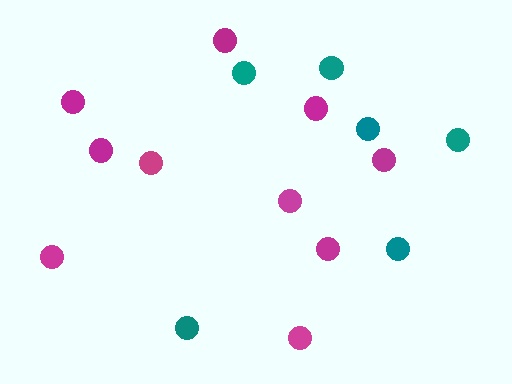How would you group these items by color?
There are 2 groups: one group of magenta circles (10) and one group of teal circles (6).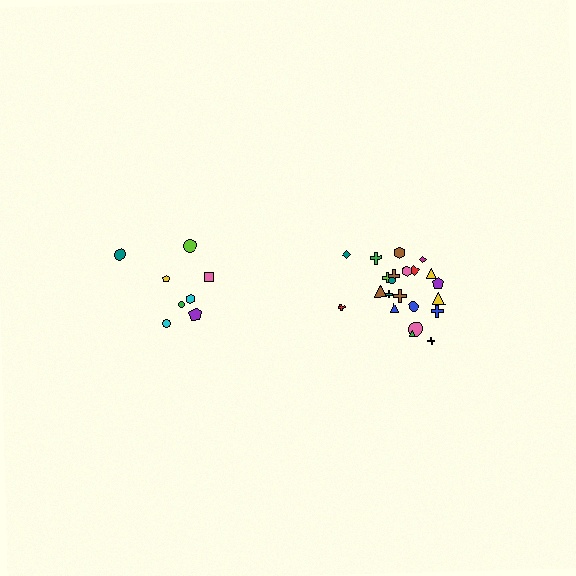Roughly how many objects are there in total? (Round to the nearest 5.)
Roughly 30 objects in total.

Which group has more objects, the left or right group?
The right group.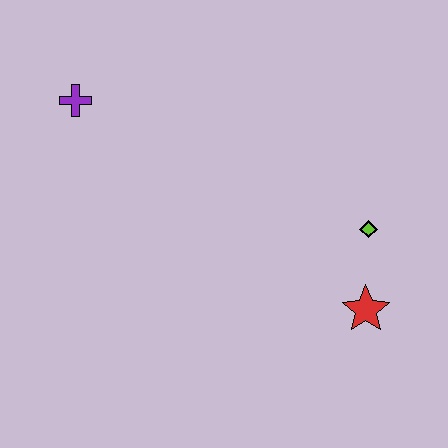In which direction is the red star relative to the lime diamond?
The red star is below the lime diamond.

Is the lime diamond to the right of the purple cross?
Yes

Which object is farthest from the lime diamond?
The purple cross is farthest from the lime diamond.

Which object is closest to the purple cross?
The lime diamond is closest to the purple cross.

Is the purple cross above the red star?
Yes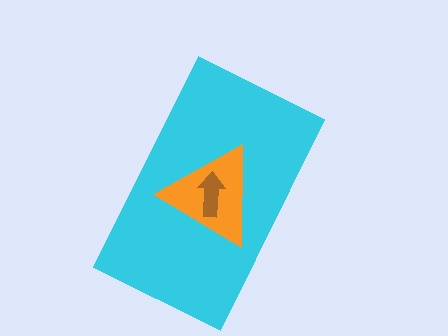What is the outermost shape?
The cyan rectangle.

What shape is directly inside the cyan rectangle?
The orange triangle.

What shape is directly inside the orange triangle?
The brown arrow.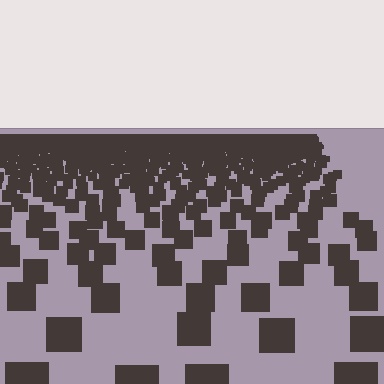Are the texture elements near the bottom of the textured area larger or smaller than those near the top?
Larger. Near the bottom, elements are closer to the viewer and appear at a bigger on-screen size.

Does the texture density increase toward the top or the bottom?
Density increases toward the top.